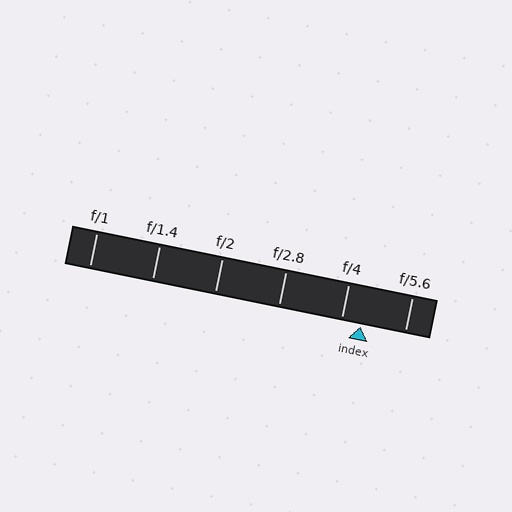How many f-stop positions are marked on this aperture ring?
There are 6 f-stop positions marked.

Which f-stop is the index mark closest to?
The index mark is closest to f/4.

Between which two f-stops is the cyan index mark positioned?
The index mark is between f/4 and f/5.6.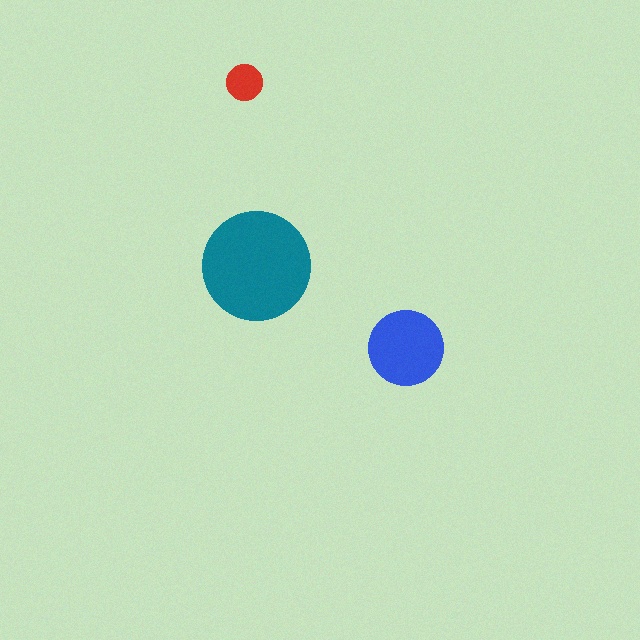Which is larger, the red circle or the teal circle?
The teal one.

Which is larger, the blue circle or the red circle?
The blue one.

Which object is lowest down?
The blue circle is bottommost.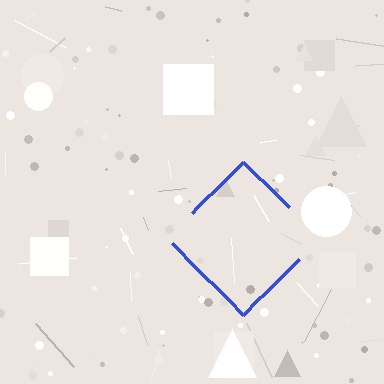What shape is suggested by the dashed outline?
The dashed outline suggests a diamond.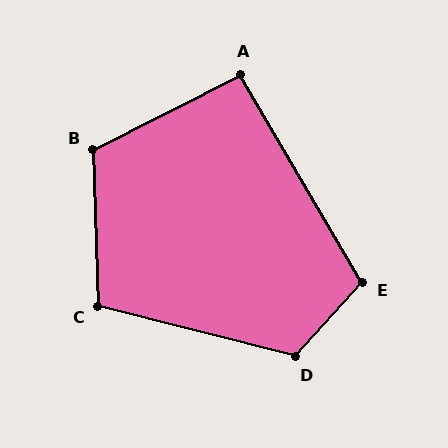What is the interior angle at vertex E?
Approximately 107 degrees (obtuse).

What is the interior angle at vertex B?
Approximately 115 degrees (obtuse).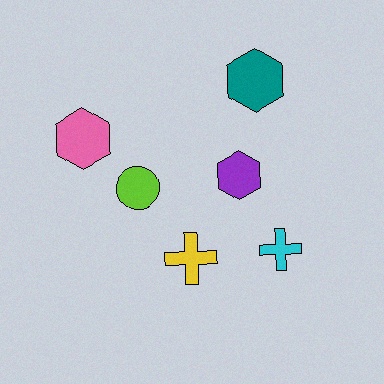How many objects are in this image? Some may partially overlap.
There are 6 objects.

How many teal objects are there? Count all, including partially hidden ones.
There is 1 teal object.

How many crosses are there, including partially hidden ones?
There are 2 crosses.